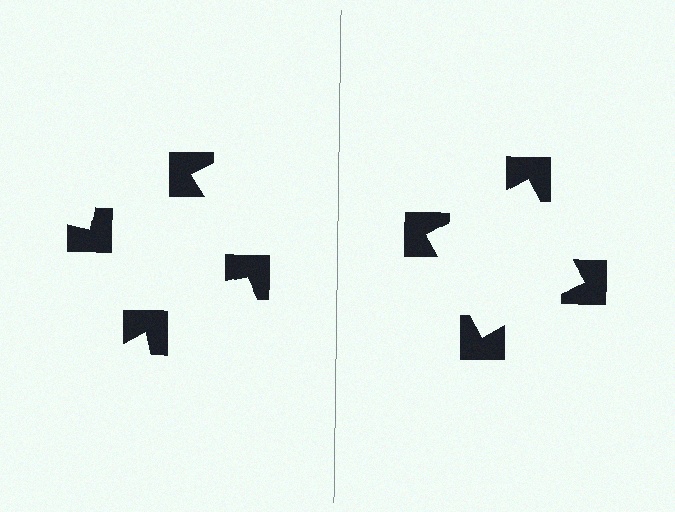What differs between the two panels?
The notched squares are positioned identically on both sides; only the wedge orientations differ. On the right they align to a square; on the left they are misaligned.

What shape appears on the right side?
An illusory square.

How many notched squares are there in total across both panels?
8 — 4 on each side.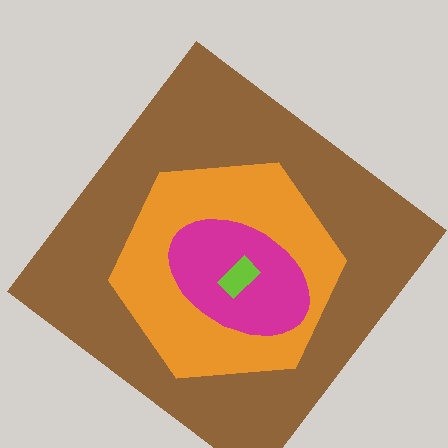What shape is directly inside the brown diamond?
The orange hexagon.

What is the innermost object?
The lime rectangle.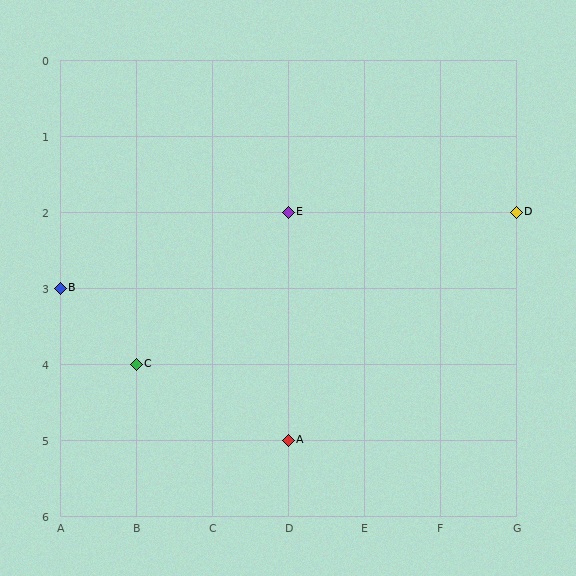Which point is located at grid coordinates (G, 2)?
Point D is at (G, 2).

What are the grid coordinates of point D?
Point D is at grid coordinates (G, 2).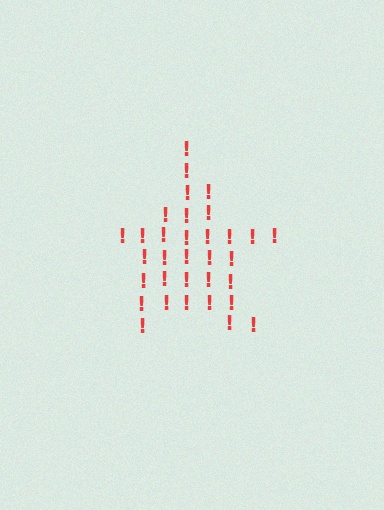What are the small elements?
The small elements are exclamation marks.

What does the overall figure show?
The overall figure shows a star.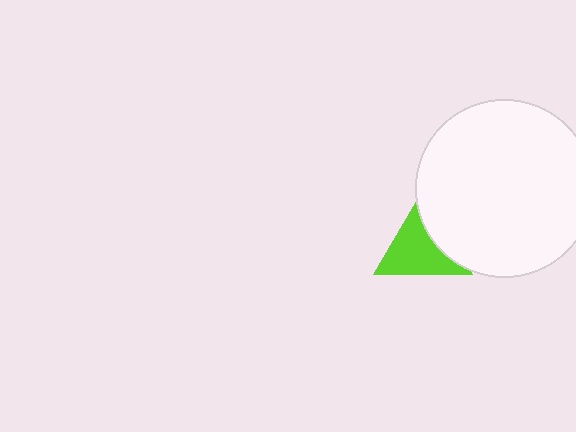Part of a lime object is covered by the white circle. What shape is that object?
It is a triangle.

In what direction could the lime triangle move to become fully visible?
The lime triangle could move left. That would shift it out from behind the white circle entirely.